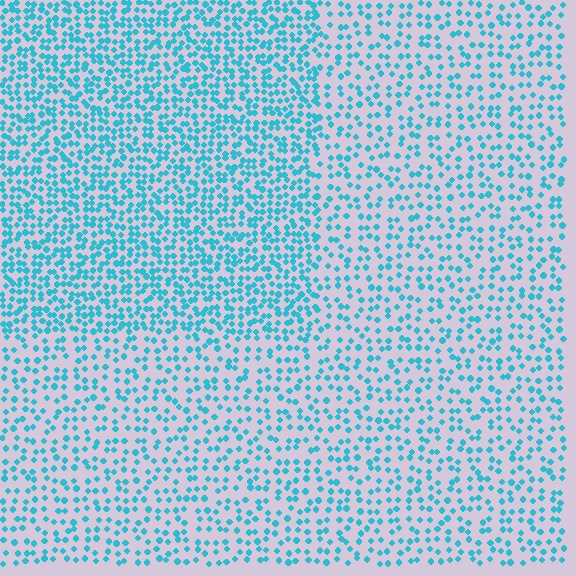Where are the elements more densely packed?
The elements are more densely packed inside the rectangle boundary.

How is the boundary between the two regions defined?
The boundary is defined by a change in element density (approximately 1.9x ratio). All elements are the same color, size, and shape.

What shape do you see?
I see a rectangle.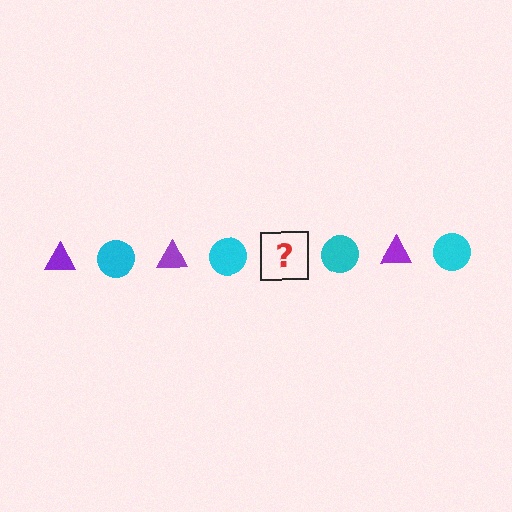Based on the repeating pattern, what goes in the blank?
The blank should be a purple triangle.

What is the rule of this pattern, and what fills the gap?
The rule is that the pattern alternates between purple triangle and cyan circle. The gap should be filled with a purple triangle.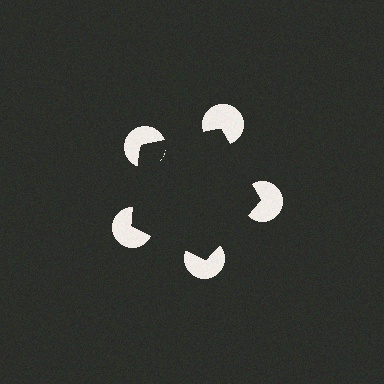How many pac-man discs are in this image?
There are 5 — one at each vertex of the illusory pentagon.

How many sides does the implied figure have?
5 sides.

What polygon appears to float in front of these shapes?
An illusory pentagon — its edges are inferred from the aligned wedge cuts in the pac-man discs, not physically drawn.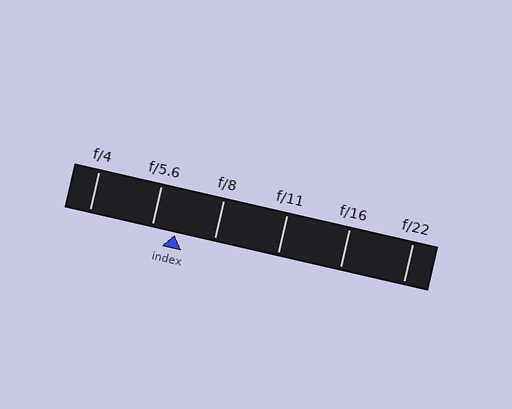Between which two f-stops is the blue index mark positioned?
The index mark is between f/5.6 and f/8.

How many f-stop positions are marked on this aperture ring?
There are 6 f-stop positions marked.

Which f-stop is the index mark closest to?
The index mark is closest to f/5.6.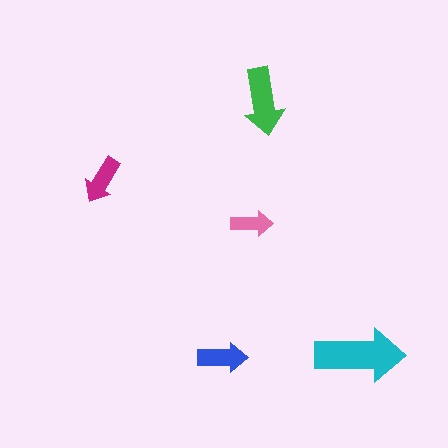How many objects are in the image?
There are 5 objects in the image.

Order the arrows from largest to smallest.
the cyan one, the green one, the blue one, the magenta one, the pink one.